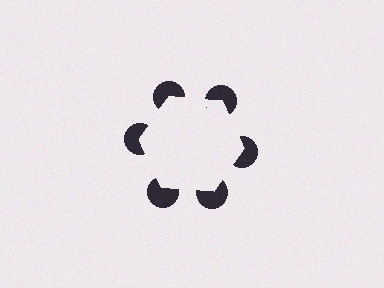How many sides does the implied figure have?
6 sides.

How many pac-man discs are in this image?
There are 6 — one at each vertex of the illusory hexagon.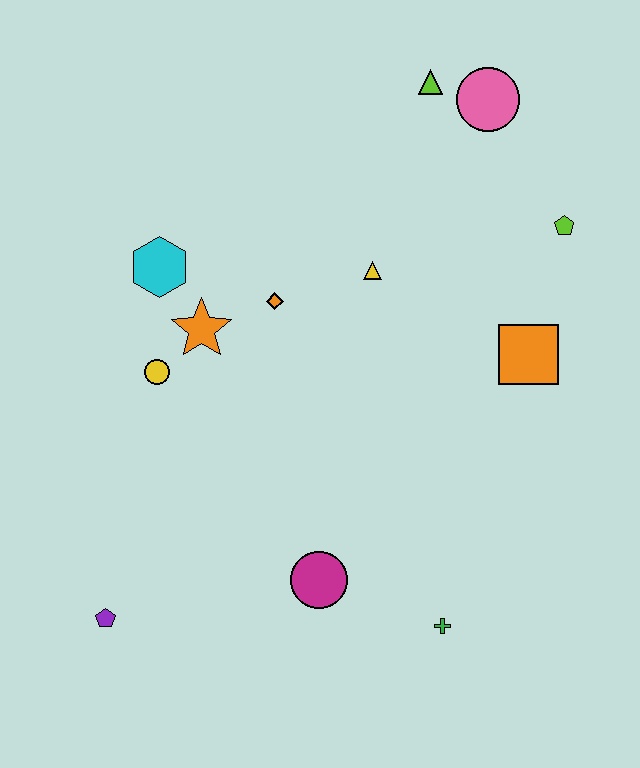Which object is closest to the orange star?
The yellow circle is closest to the orange star.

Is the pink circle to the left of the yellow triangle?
No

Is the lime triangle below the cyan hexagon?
No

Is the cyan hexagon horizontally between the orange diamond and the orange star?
No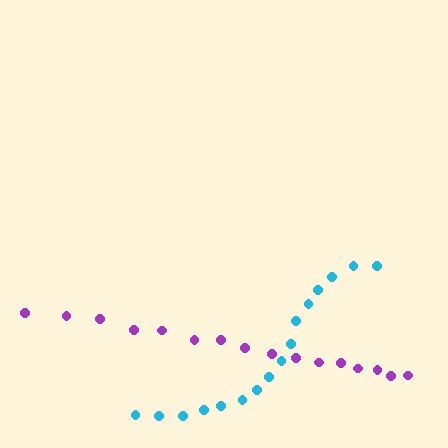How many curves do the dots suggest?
There are 2 distinct paths.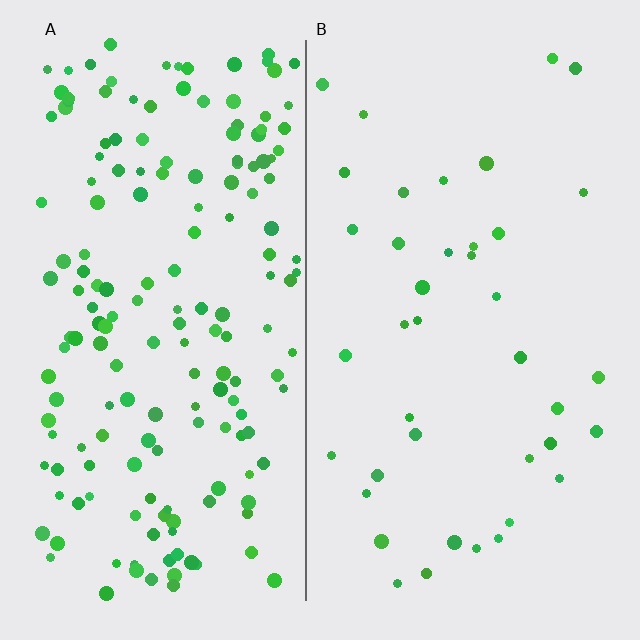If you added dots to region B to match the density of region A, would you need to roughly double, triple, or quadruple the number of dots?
Approximately quadruple.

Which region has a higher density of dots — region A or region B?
A (the left).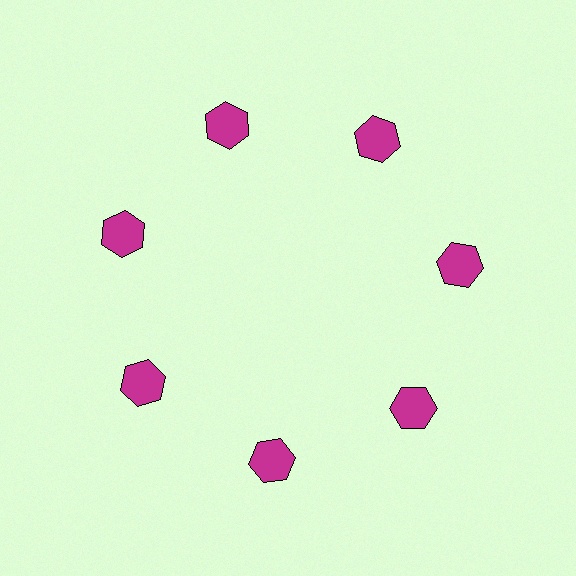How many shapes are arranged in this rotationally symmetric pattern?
There are 7 shapes, arranged in 7 groups of 1.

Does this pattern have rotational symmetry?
Yes, this pattern has 7-fold rotational symmetry. It looks the same after rotating 51 degrees around the center.